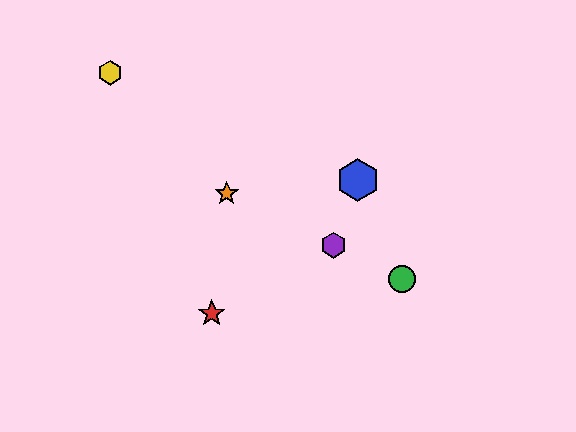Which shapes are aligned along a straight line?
The green circle, the purple hexagon, the orange star are aligned along a straight line.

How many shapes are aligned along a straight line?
3 shapes (the green circle, the purple hexagon, the orange star) are aligned along a straight line.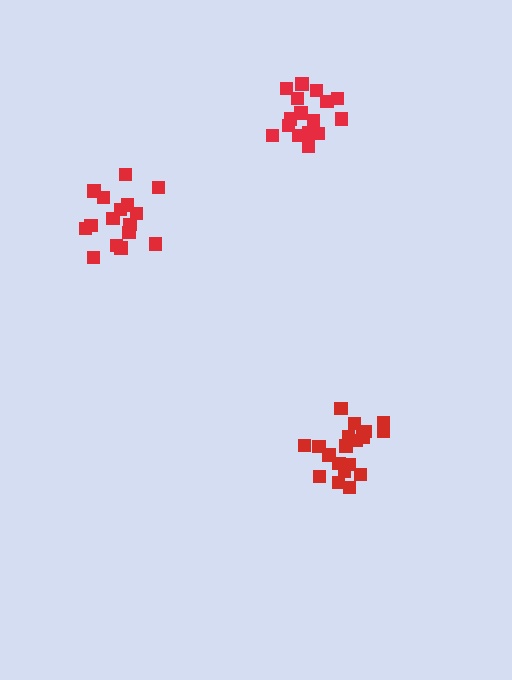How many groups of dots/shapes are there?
There are 3 groups.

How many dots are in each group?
Group 1: 19 dots, Group 2: 16 dots, Group 3: 16 dots (51 total).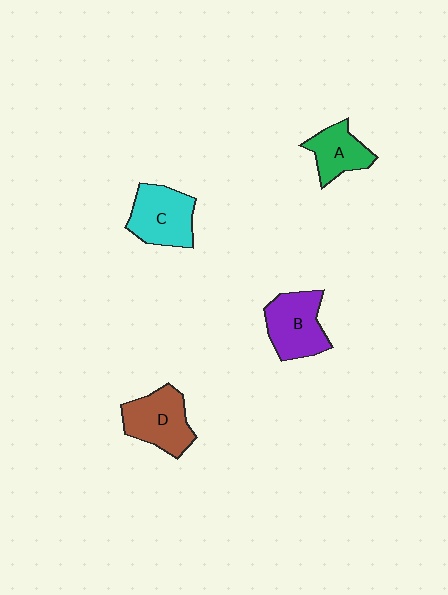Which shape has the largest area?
Shape B (purple).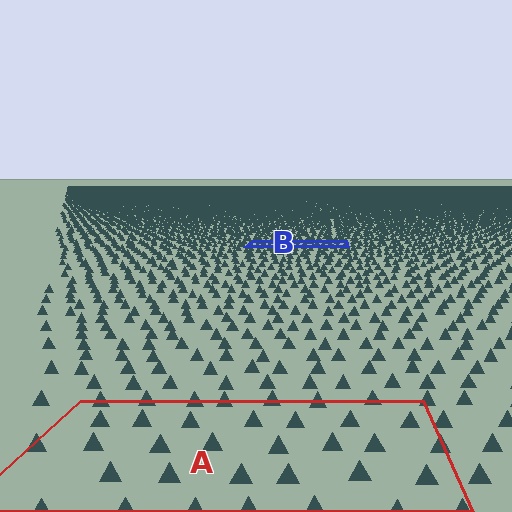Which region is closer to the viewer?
Region A is closer. The texture elements there are larger and more spread out.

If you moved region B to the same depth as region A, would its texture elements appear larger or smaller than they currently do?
They would appear larger. At a closer depth, the same texture elements are projected at a bigger on-screen size.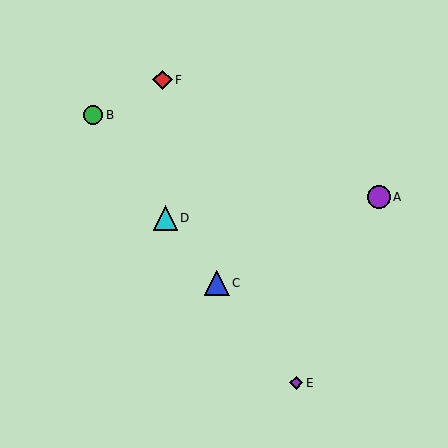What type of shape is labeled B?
Shape B is a green circle.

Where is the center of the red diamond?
The center of the red diamond is at (162, 80).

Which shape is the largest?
The blue triangle (labeled C) is the largest.